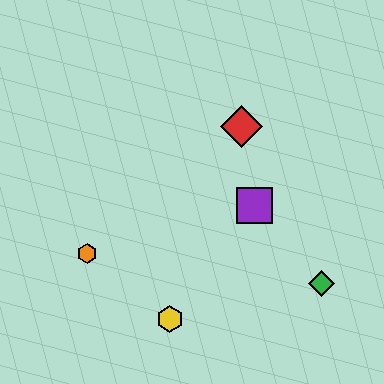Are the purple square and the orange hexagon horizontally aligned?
No, the purple square is at y≈206 and the orange hexagon is at y≈254.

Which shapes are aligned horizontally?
The blue triangle, the purple square are aligned horizontally.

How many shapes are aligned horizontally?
2 shapes (the blue triangle, the purple square) are aligned horizontally.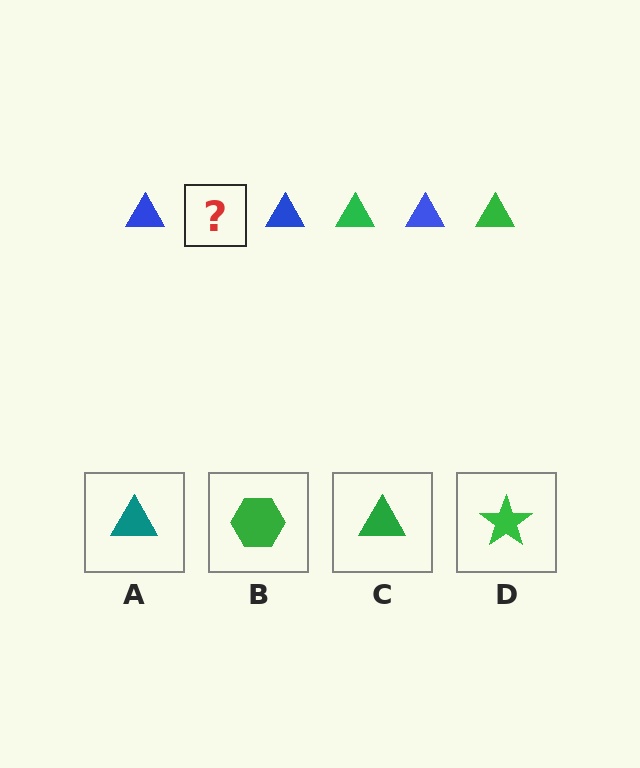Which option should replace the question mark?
Option C.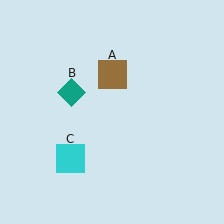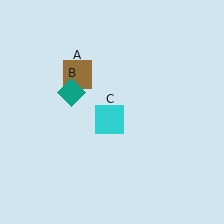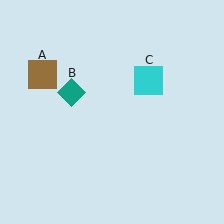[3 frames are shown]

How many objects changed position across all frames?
2 objects changed position: brown square (object A), cyan square (object C).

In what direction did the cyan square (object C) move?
The cyan square (object C) moved up and to the right.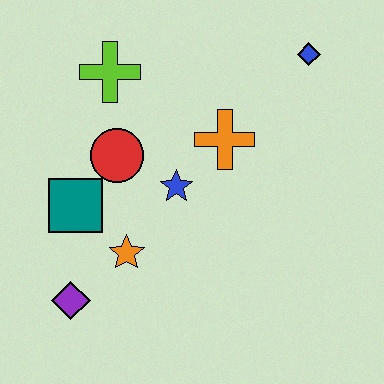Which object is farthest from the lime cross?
The purple diamond is farthest from the lime cross.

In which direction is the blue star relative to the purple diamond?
The blue star is above the purple diamond.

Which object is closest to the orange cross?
The blue star is closest to the orange cross.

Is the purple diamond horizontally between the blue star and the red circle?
No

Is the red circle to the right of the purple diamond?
Yes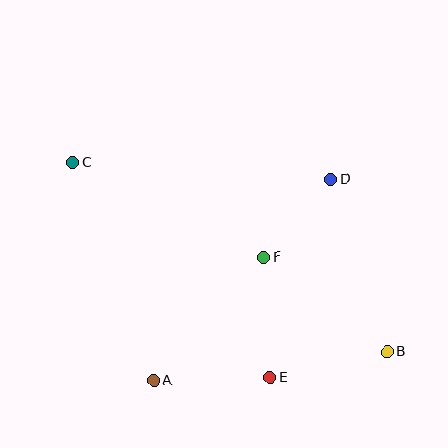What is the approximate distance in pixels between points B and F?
The distance between B and F is approximately 155 pixels.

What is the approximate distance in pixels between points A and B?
The distance between A and B is approximately 235 pixels.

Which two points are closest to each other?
Points D and F are closest to each other.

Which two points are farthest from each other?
Points B and C are farthest from each other.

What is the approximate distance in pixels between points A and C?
The distance between A and C is approximately 232 pixels.